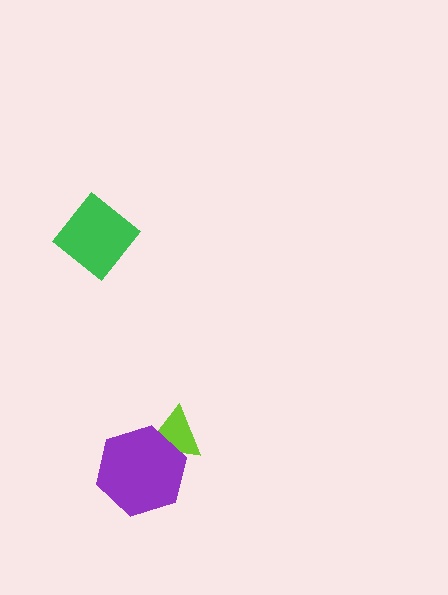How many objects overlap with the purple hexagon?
1 object overlaps with the purple hexagon.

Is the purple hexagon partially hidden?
No, no other shape covers it.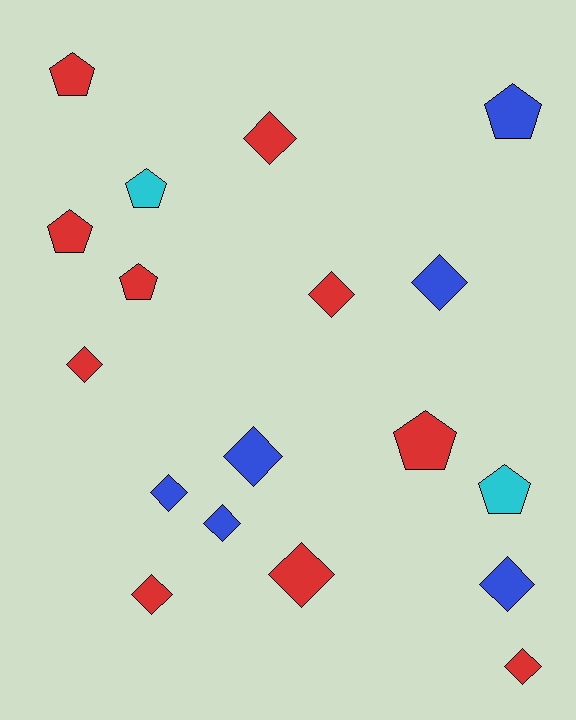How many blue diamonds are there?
There are 5 blue diamonds.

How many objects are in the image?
There are 18 objects.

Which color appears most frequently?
Red, with 10 objects.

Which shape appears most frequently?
Diamond, with 11 objects.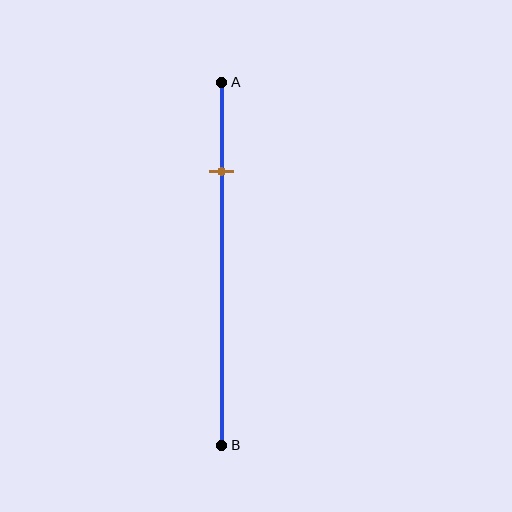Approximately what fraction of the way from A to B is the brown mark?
The brown mark is approximately 25% of the way from A to B.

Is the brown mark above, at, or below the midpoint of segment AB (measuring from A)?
The brown mark is above the midpoint of segment AB.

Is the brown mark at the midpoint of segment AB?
No, the mark is at about 25% from A, not at the 50% midpoint.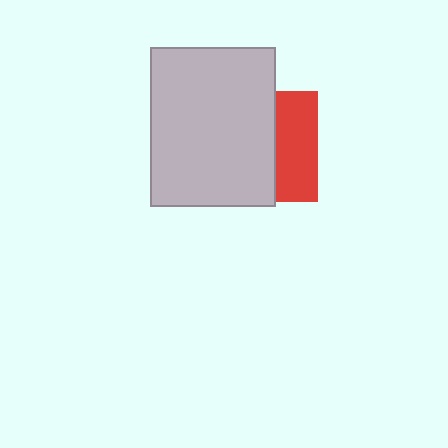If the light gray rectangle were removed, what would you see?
You would see the complete red square.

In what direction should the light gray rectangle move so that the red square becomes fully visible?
The light gray rectangle should move left. That is the shortest direction to clear the overlap and leave the red square fully visible.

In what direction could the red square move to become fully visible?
The red square could move right. That would shift it out from behind the light gray rectangle entirely.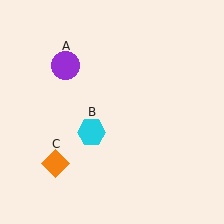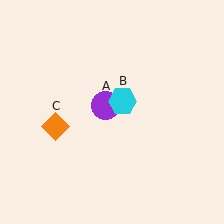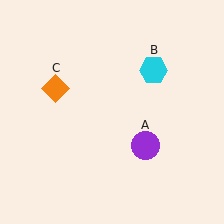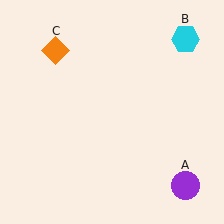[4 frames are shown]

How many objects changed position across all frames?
3 objects changed position: purple circle (object A), cyan hexagon (object B), orange diamond (object C).